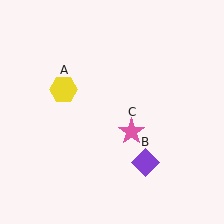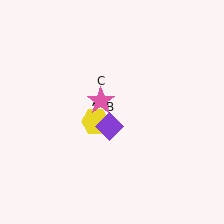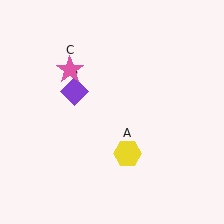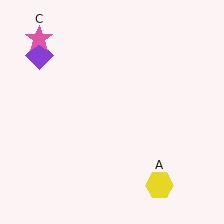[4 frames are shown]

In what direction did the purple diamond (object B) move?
The purple diamond (object B) moved up and to the left.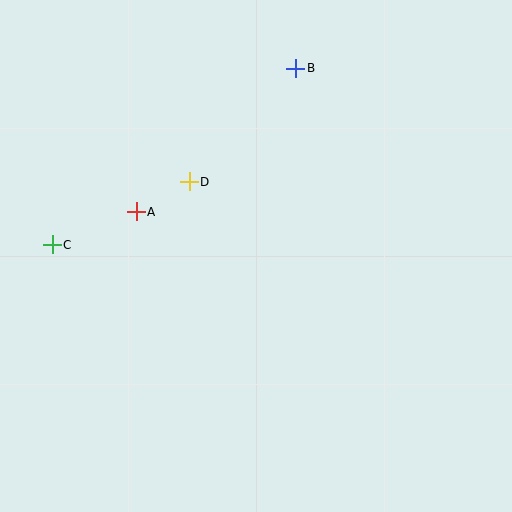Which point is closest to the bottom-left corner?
Point C is closest to the bottom-left corner.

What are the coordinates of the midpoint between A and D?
The midpoint between A and D is at (163, 197).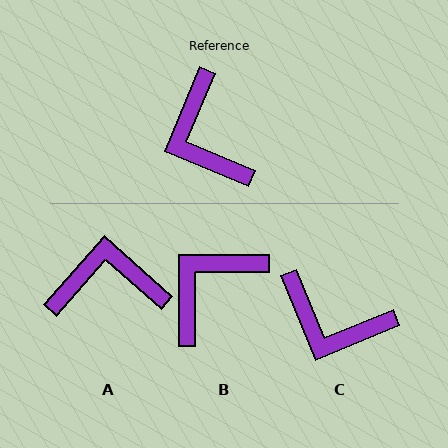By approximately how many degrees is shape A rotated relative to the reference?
Approximately 109 degrees clockwise.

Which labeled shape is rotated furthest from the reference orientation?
A, about 109 degrees away.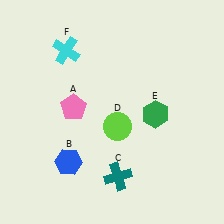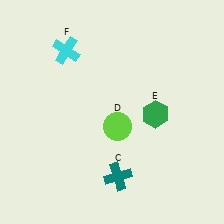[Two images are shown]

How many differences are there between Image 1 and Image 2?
There are 2 differences between the two images.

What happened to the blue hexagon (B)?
The blue hexagon (B) was removed in Image 2. It was in the bottom-left area of Image 1.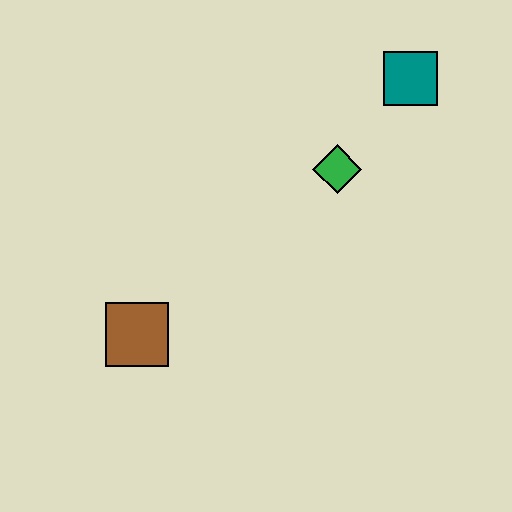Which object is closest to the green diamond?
The teal square is closest to the green diamond.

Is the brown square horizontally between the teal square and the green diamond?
No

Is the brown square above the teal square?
No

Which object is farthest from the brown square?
The teal square is farthest from the brown square.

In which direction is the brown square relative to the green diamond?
The brown square is to the left of the green diamond.